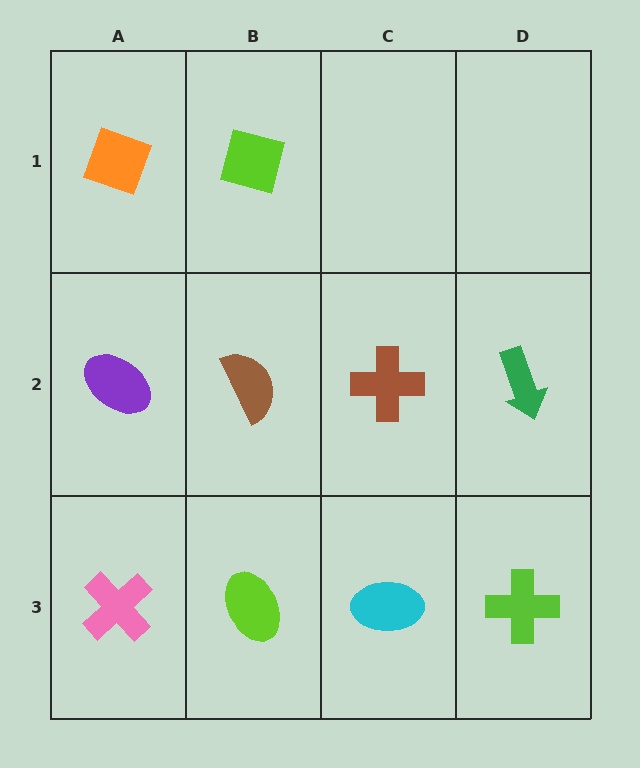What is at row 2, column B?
A brown semicircle.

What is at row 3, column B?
A lime ellipse.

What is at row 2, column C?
A brown cross.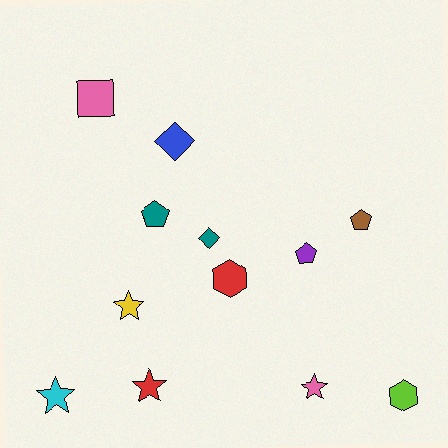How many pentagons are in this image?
There are 3 pentagons.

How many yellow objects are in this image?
There is 1 yellow object.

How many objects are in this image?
There are 12 objects.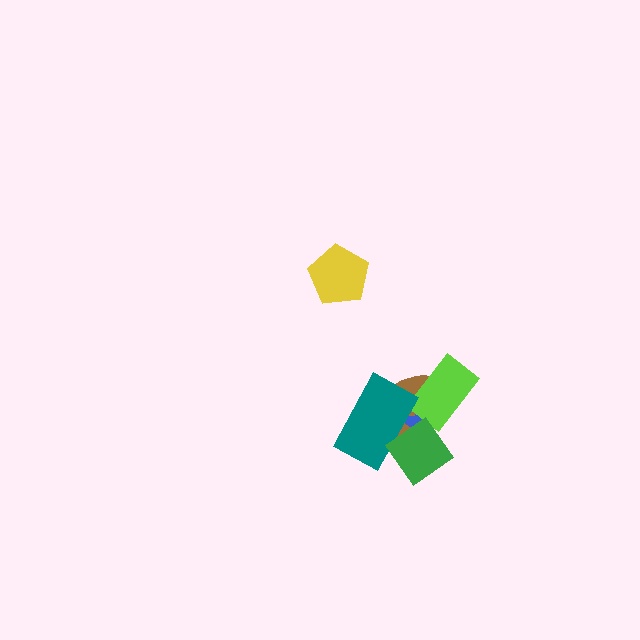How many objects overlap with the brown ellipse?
4 objects overlap with the brown ellipse.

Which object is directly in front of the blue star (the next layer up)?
The lime rectangle is directly in front of the blue star.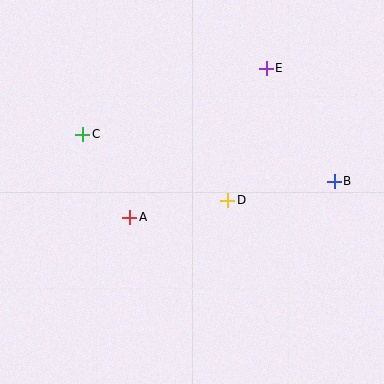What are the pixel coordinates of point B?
Point B is at (334, 181).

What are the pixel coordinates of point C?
Point C is at (83, 134).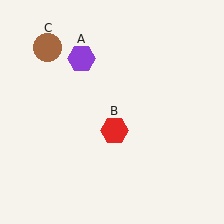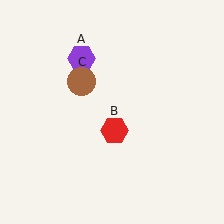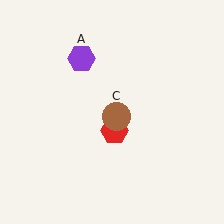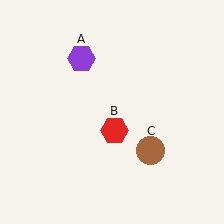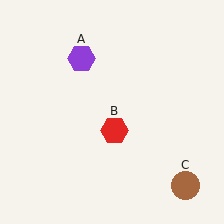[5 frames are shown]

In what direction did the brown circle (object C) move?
The brown circle (object C) moved down and to the right.